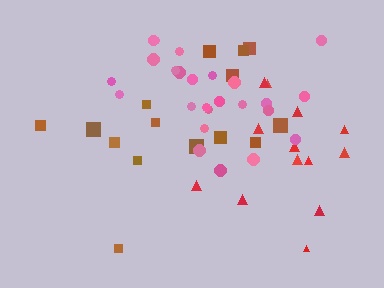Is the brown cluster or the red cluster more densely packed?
Red.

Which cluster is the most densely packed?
Pink.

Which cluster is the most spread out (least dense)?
Brown.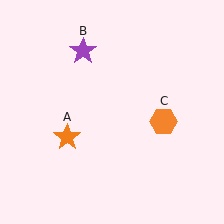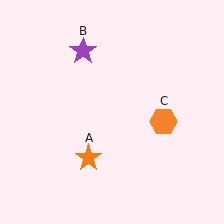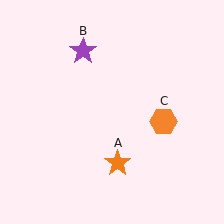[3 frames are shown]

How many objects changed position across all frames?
1 object changed position: orange star (object A).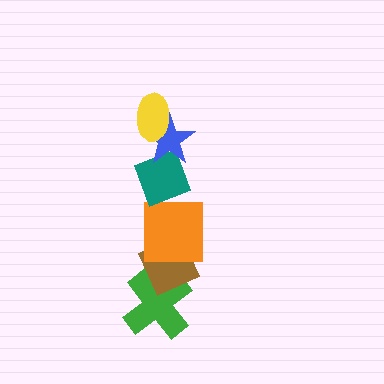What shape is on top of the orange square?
The teal diamond is on top of the orange square.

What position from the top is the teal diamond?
The teal diamond is 3rd from the top.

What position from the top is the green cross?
The green cross is 6th from the top.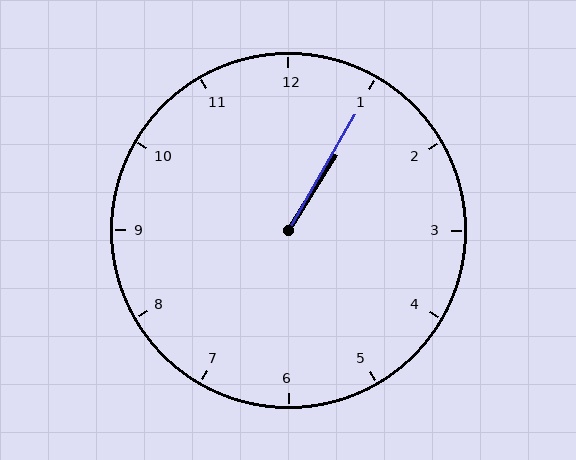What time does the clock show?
1:05.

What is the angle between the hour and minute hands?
Approximately 2 degrees.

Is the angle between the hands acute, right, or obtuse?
It is acute.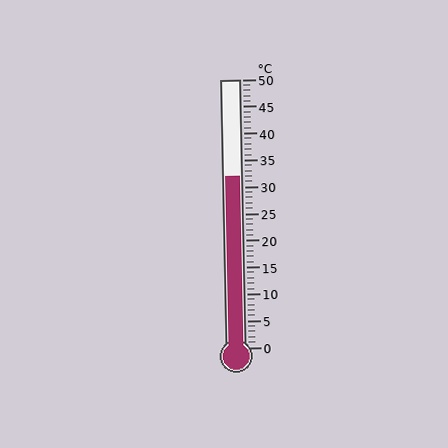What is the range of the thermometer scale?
The thermometer scale ranges from 0°C to 50°C.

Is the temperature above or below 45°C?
The temperature is below 45°C.